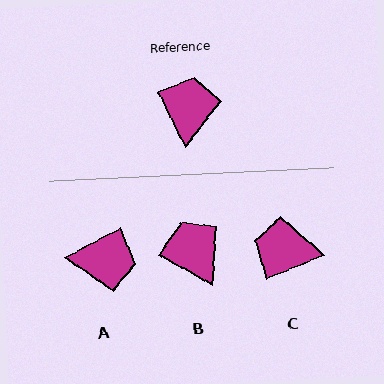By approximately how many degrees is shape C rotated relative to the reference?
Approximately 86 degrees counter-clockwise.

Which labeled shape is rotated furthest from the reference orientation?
A, about 88 degrees away.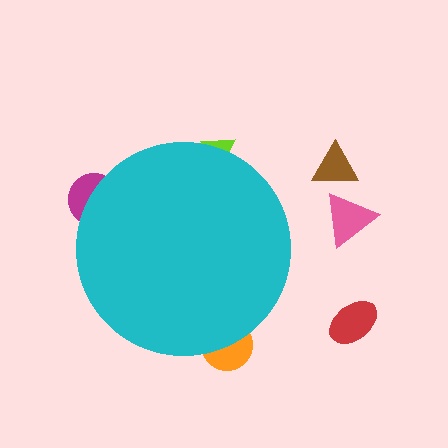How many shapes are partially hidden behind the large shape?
3 shapes are partially hidden.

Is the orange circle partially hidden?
Yes, the orange circle is partially hidden behind the cyan circle.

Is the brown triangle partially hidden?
No, the brown triangle is fully visible.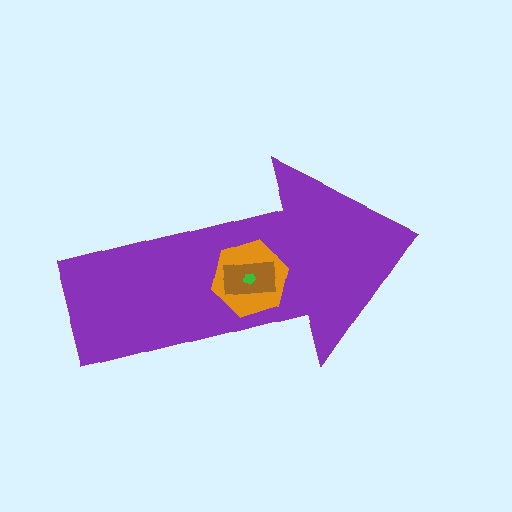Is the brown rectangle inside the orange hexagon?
Yes.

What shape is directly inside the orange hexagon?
The brown rectangle.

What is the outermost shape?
The purple arrow.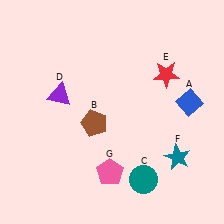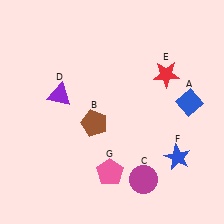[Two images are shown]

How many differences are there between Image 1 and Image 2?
There are 2 differences between the two images.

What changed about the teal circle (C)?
In Image 1, C is teal. In Image 2, it changed to magenta.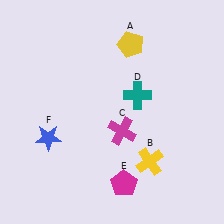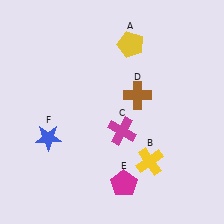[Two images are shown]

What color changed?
The cross (D) changed from teal in Image 1 to brown in Image 2.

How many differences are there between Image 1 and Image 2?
There is 1 difference between the two images.